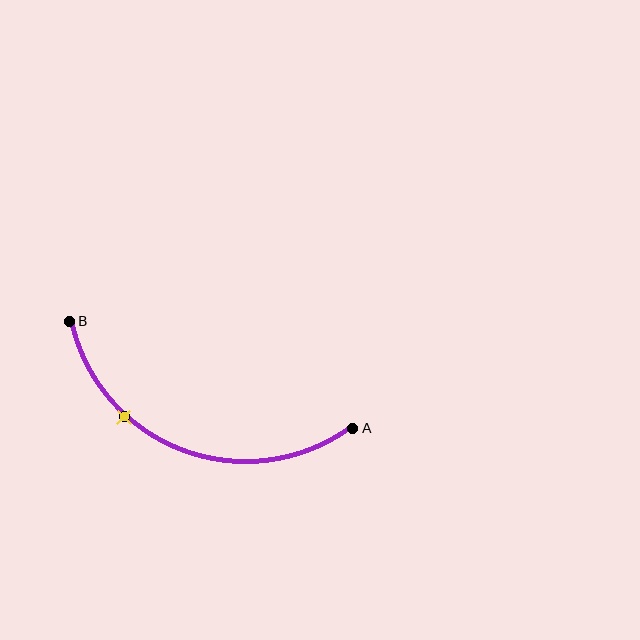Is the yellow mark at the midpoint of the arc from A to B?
No. The yellow mark lies on the arc but is closer to endpoint B. The arc midpoint would be at the point on the curve equidistant along the arc from both A and B.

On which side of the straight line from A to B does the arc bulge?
The arc bulges below the straight line connecting A and B.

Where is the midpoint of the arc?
The arc midpoint is the point on the curve farthest from the straight line joining A and B. It sits below that line.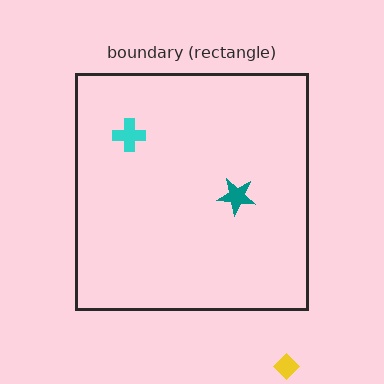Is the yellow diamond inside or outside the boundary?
Outside.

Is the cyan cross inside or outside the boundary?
Inside.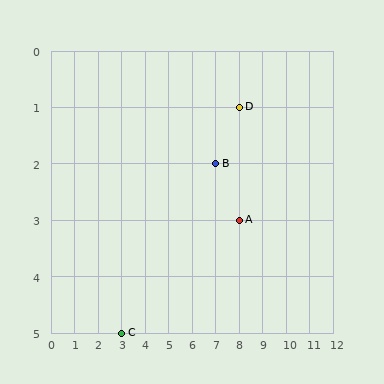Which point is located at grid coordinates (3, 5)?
Point C is at (3, 5).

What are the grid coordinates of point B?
Point B is at grid coordinates (7, 2).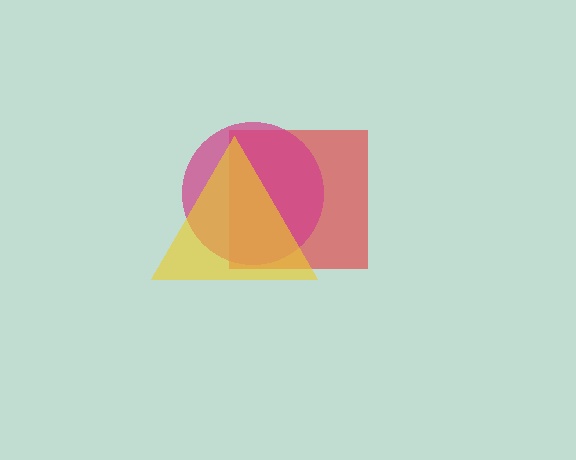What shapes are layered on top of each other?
The layered shapes are: a red square, a magenta circle, a yellow triangle.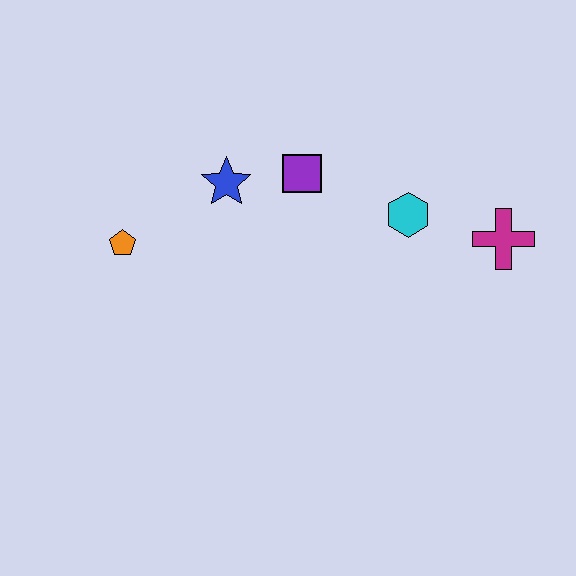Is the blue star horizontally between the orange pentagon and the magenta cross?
Yes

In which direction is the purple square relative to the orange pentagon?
The purple square is to the right of the orange pentagon.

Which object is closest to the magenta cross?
The cyan hexagon is closest to the magenta cross.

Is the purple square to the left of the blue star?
No